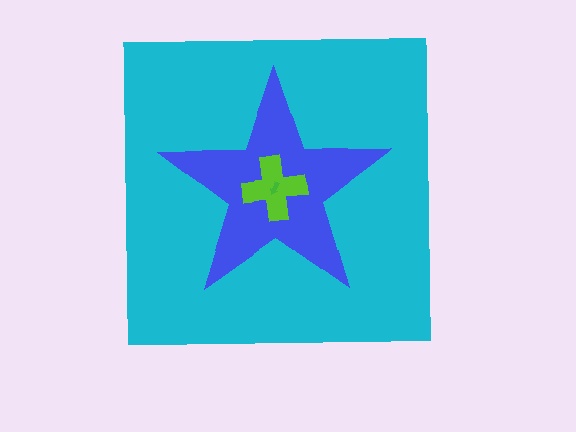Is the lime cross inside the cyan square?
Yes.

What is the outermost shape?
The cyan square.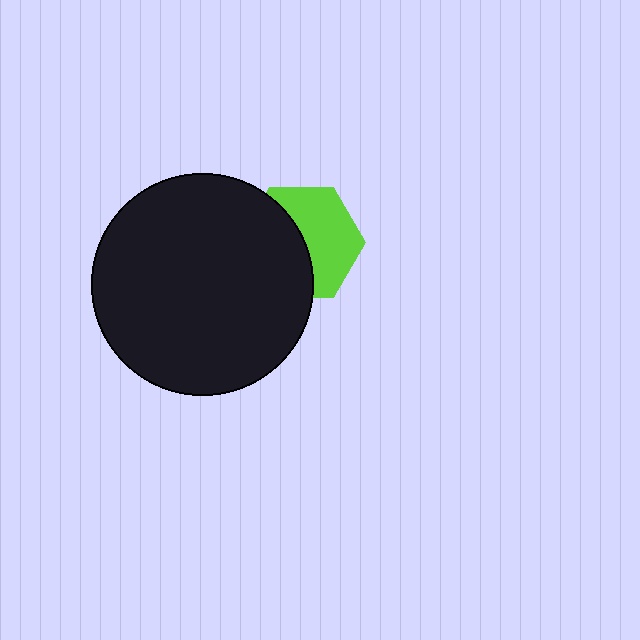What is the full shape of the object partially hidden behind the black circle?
The partially hidden object is a lime hexagon.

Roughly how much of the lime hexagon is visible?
About half of it is visible (roughly 52%).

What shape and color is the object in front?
The object in front is a black circle.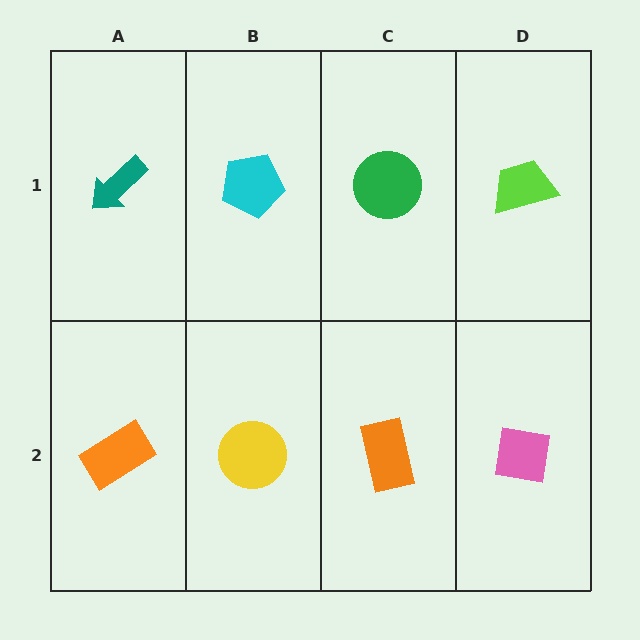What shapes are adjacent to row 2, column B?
A cyan pentagon (row 1, column B), an orange rectangle (row 2, column A), an orange rectangle (row 2, column C).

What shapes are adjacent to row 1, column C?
An orange rectangle (row 2, column C), a cyan pentagon (row 1, column B), a lime trapezoid (row 1, column D).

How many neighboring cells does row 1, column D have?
2.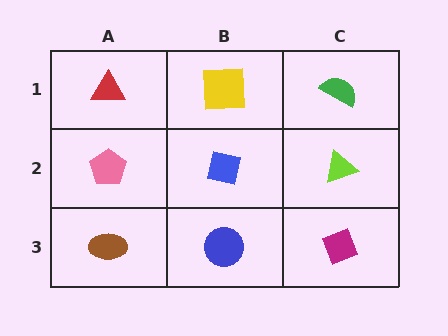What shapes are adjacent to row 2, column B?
A yellow square (row 1, column B), a blue circle (row 3, column B), a pink pentagon (row 2, column A), a lime triangle (row 2, column C).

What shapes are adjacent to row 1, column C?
A lime triangle (row 2, column C), a yellow square (row 1, column B).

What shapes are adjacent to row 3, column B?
A blue square (row 2, column B), a brown ellipse (row 3, column A), a magenta diamond (row 3, column C).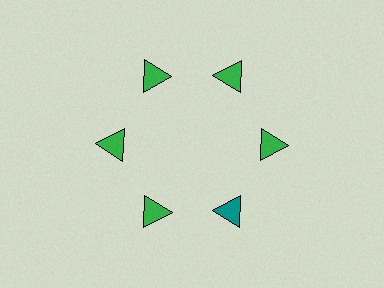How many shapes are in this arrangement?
There are 6 shapes arranged in a ring pattern.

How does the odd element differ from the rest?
It has a different color: teal instead of green.